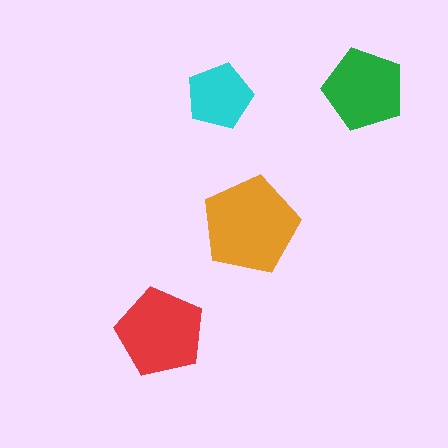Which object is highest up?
The green pentagon is topmost.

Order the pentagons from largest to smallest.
the orange one, the red one, the green one, the cyan one.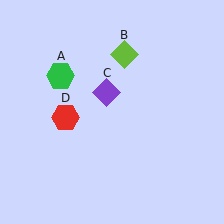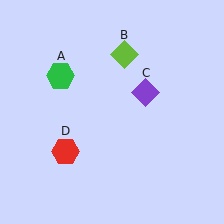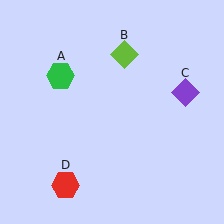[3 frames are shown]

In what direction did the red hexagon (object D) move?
The red hexagon (object D) moved down.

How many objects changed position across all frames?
2 objects changed position: purple diamond (object C), red hexagon (object D).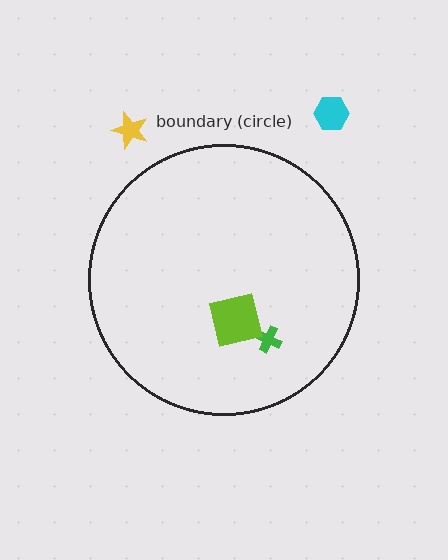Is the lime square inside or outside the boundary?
Inside.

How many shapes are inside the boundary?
2 inside, 2 outside.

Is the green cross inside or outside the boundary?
Inside.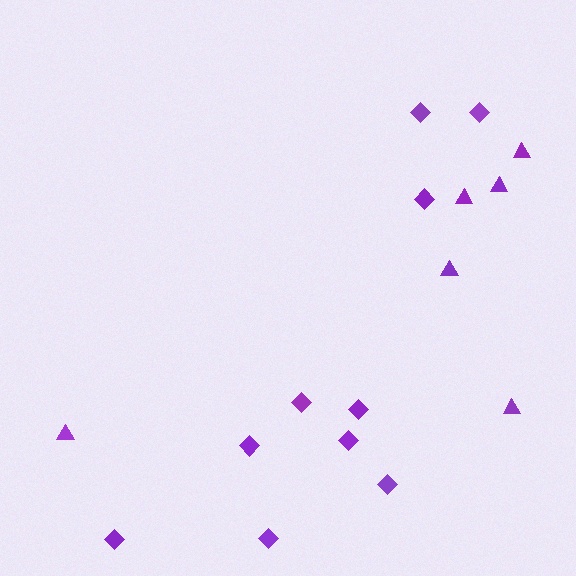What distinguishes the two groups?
There are 2 groups: one group of triangles (6) and one group of diamonds (10).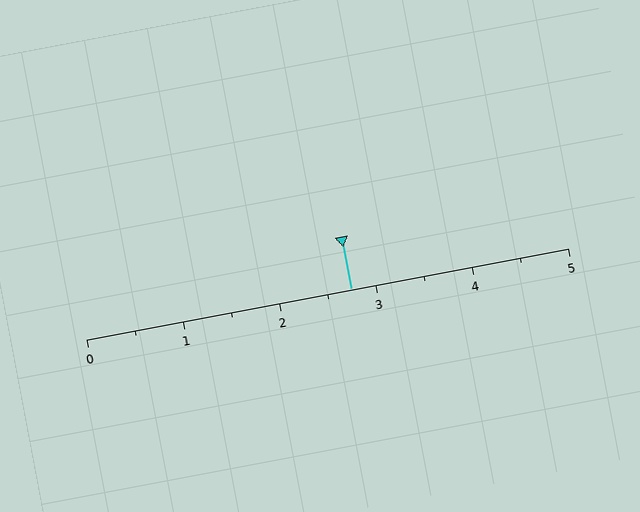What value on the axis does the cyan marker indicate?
The marker indicates approximately 2.8.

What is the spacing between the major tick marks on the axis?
The major ticks are spaced 1 apart.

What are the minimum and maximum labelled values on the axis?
The axis runs from 0 to 5.